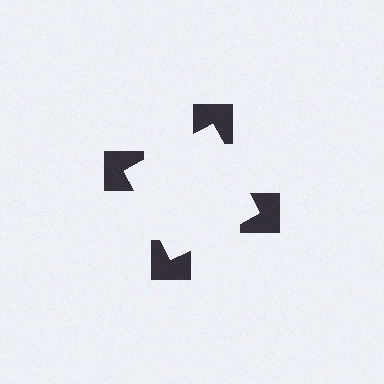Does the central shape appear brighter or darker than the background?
It typically appears slightly brighter than the background, even though no actual brightness change is drawn.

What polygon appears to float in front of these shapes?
An illusory square — its edges are inferred from the aligned wedge cuts in the notched squares, not physically drawn.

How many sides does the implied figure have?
4 sides.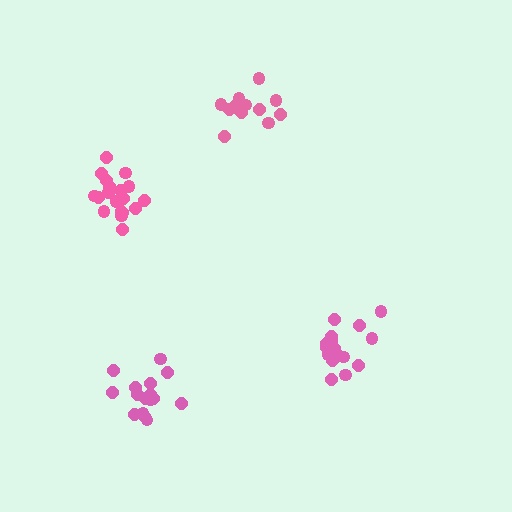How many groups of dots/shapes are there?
There are 4 groups.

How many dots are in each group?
Group 1: 13 dots, Group 2: 19 dots, Group 3: 16 dots, Group 4: 16 dots (64 total).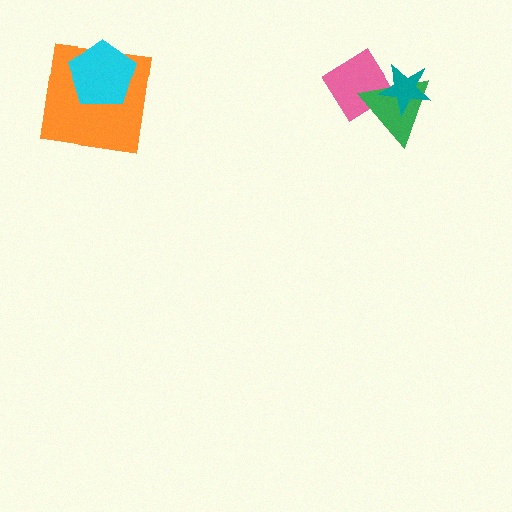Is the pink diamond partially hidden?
Yes, it is partially covered by another shape.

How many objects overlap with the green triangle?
2 objects overlap with the green triangle.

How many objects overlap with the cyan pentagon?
1 object overlaps with the cyan pentagon.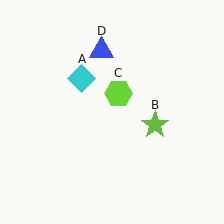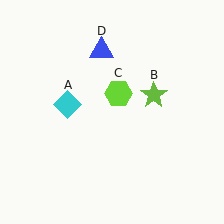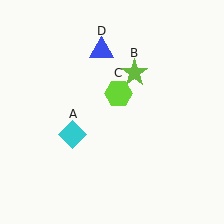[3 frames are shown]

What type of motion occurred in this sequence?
The cyan diamond (object A), lime star (object B) rotated counterclockwise around the center of the scene.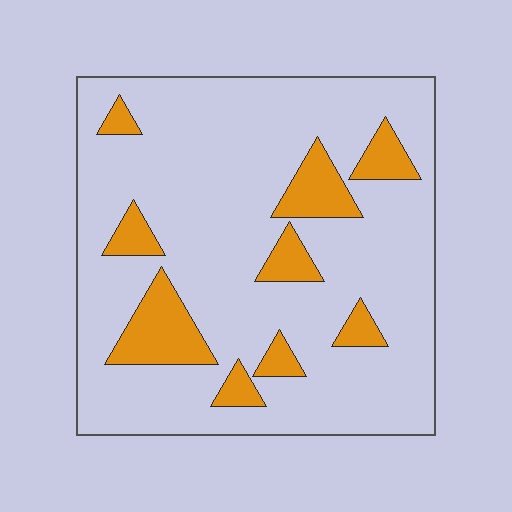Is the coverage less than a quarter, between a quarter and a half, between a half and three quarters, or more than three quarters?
Less than a quarter.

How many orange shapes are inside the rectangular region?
9.